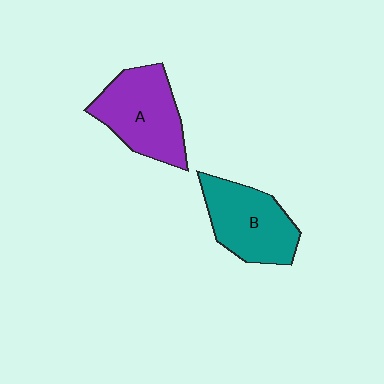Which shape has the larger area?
Shape A (purple).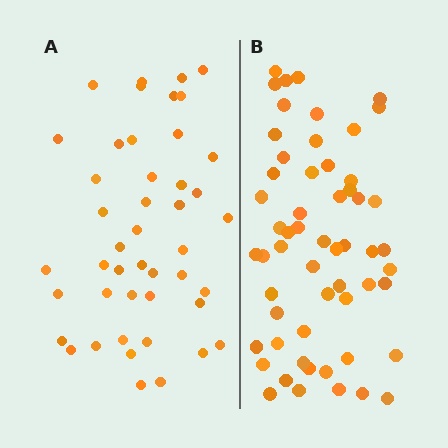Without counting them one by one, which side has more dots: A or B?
Region B (the right region) has more dots.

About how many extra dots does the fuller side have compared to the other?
Region B has roughly 12 or so more dots than region A.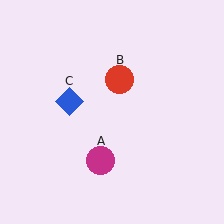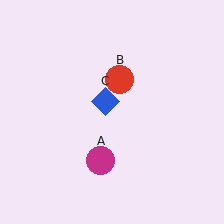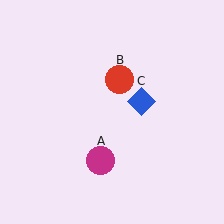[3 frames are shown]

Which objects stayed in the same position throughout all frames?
Magenta circle (object A) and red circle (object B) remained stationary.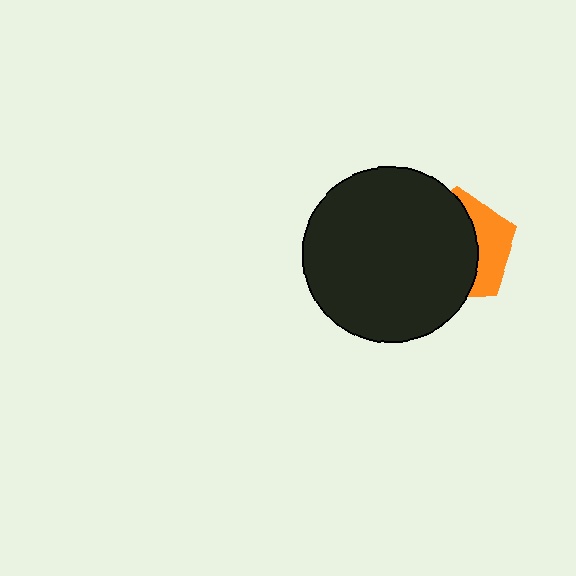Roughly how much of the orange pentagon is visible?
A small part of it is visible (roughly 35%).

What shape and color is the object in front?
The object in front is a black circle.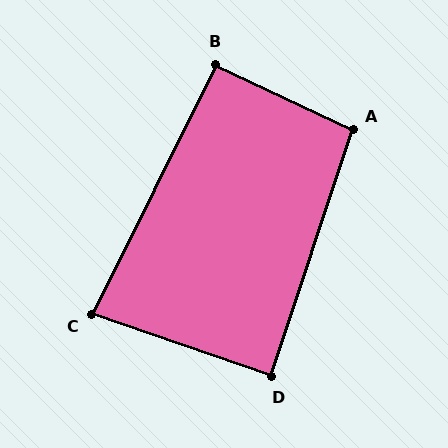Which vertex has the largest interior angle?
A, at approximately 97 degrees.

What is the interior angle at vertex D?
Approximately 89 degrees (approximately right).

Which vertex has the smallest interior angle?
C, at approximately 83 degrees.